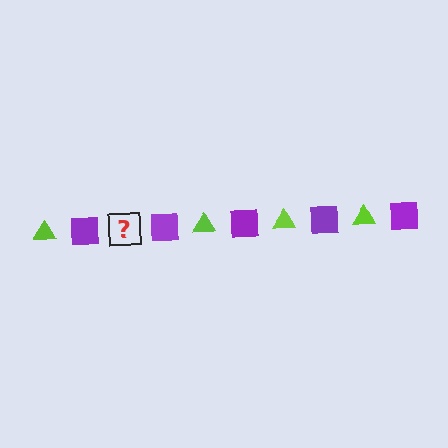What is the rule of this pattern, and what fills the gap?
The rule is that the pattern alternates between lime triangle and purple square. The gap should be filled with a lime triangle.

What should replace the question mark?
The question mark should be replaced with a lime triangle.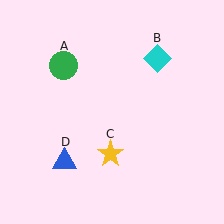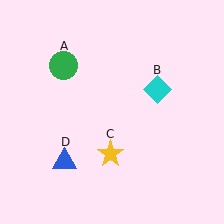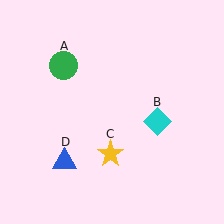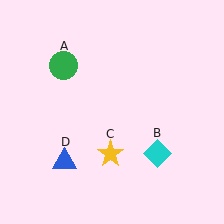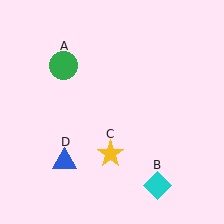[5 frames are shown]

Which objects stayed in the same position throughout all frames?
Green circle (object A) and yellow star (object C) and blue triangle (object D) remained stationary.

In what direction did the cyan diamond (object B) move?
The cyan diamond (object B) moved down.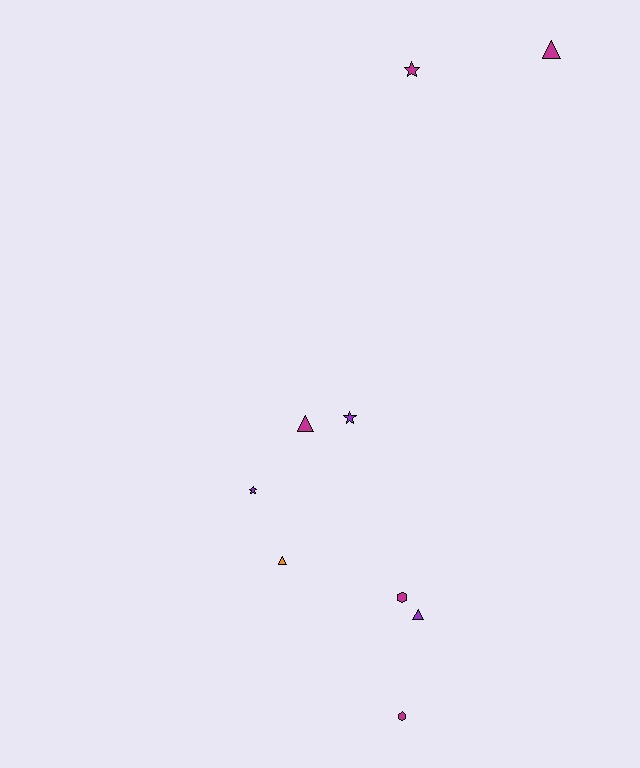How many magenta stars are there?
There is 1 magenta star.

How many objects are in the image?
There are 9 objects.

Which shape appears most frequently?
Triangle, with 4 objects.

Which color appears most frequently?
Magenta, with 5 objects.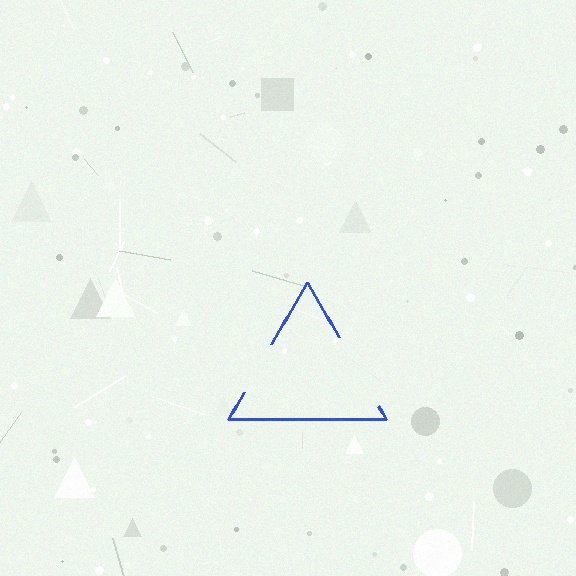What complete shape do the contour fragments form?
The contour fragments form a triangle.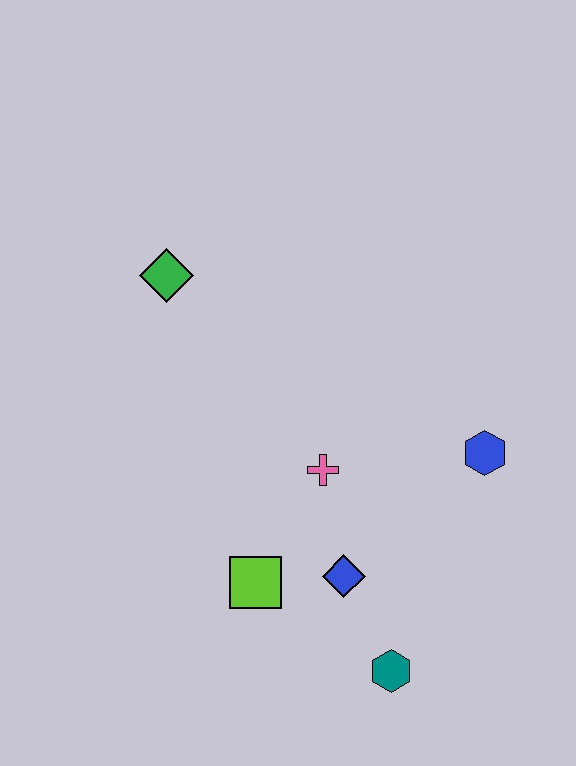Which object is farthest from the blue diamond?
The green diamond is farthest from the blue diamond.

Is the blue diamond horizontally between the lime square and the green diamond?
No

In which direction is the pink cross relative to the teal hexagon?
The pink cross is above the teal hexagon.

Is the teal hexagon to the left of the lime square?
No